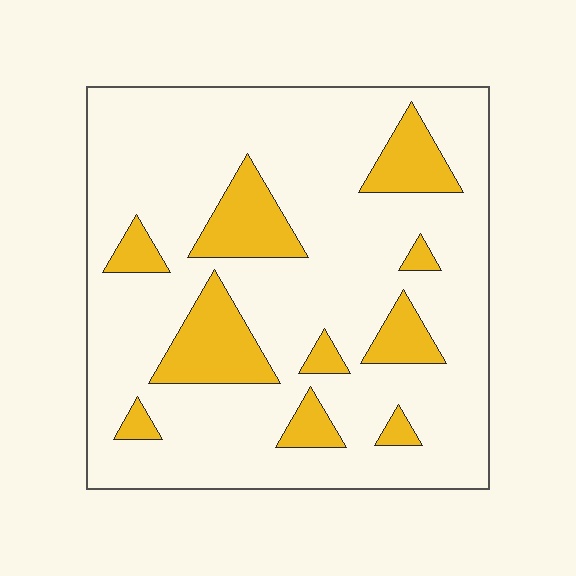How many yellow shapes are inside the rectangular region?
10.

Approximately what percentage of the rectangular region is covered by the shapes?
Approximately 20%.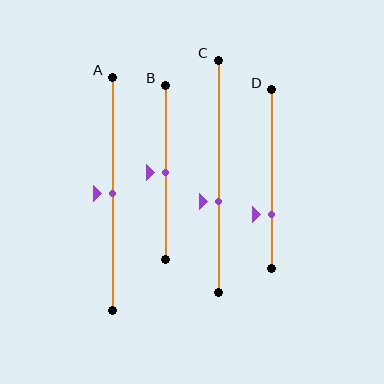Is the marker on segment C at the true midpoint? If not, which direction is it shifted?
No, the marker on segment C is shifted downward by about 11% of the segment length.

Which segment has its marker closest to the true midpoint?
Segment A has its marker closest to the true midpoint.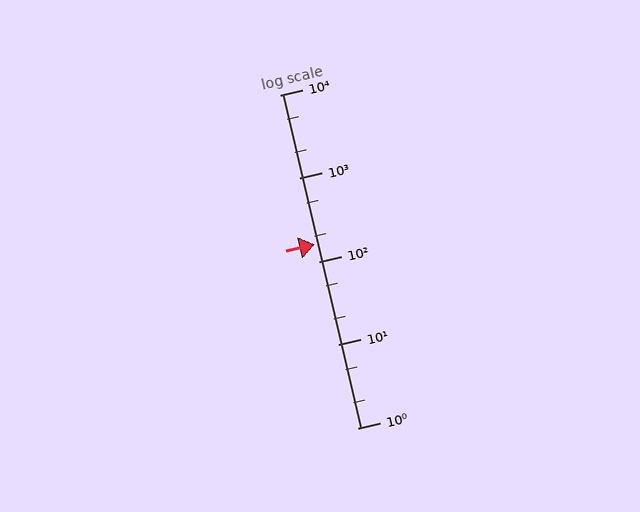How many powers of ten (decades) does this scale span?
The scale spans 4 decades, from 1 to 10000.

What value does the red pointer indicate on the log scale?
The pointer indicates approximately 160.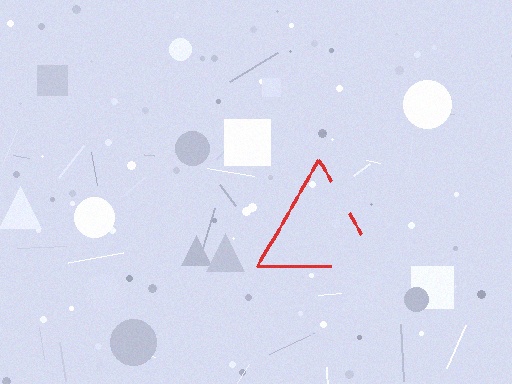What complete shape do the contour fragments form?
The contour fragments form a triangle.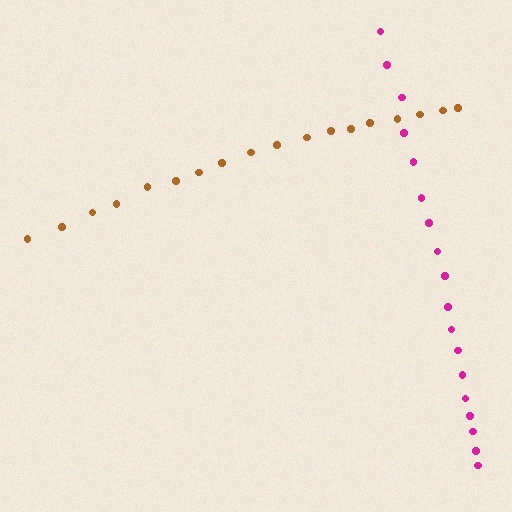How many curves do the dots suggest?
There are 2 distinct paths.